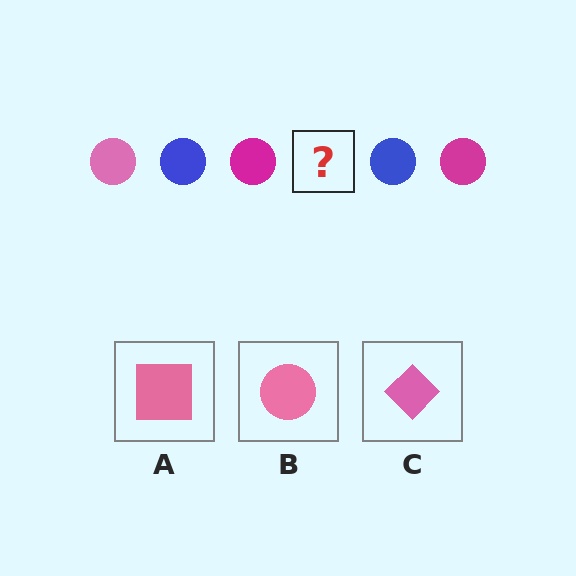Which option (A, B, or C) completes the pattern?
B.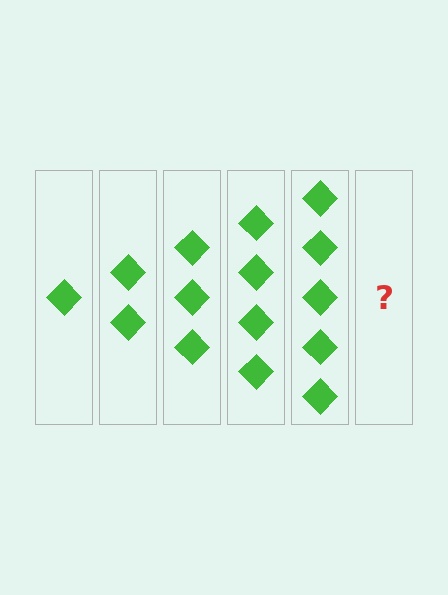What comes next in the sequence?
The next element should be 6 diamonds.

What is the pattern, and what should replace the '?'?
The pattern is that each step adds one more diamond. The '?' should be 6 diamonds.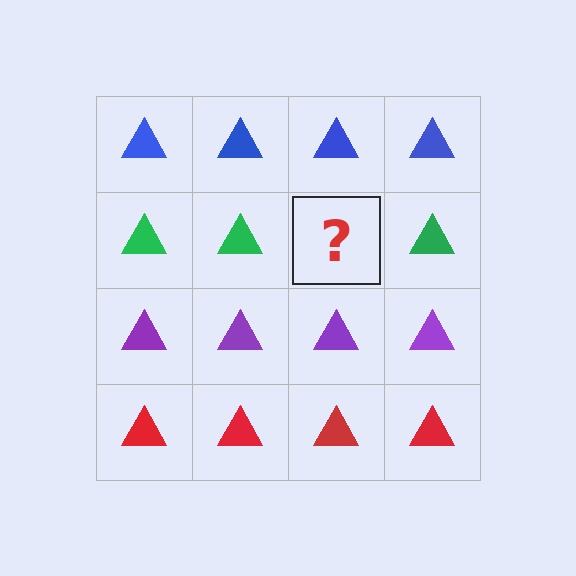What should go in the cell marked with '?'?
The missing cell should contain a green triangle.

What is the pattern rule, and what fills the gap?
The rule is that each row has a consistent color. The gap should be filled with a green triangle.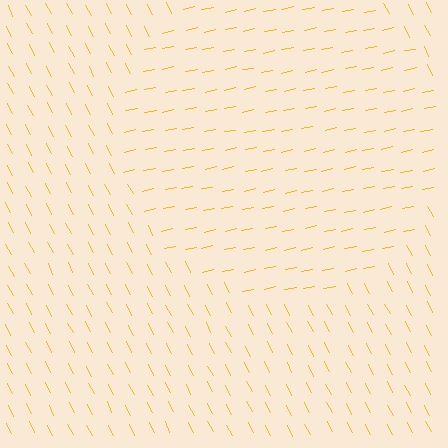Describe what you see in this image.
The image is filled with small yellow line segments. A circle region in the image has lines oriented differently from the surrounding lines, creating a visible texture boundary.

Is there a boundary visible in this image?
Yes, there is a texture boundary formed by a change in line orientation.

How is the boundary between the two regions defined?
The boundary is defined purely by a change in line orientation (approximately 75 degrees difference). All lines are the same color and thickness.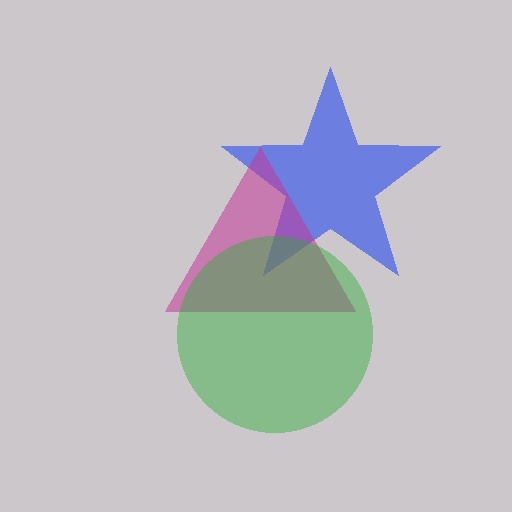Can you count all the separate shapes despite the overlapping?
Yes, there are 3 separate shapes.